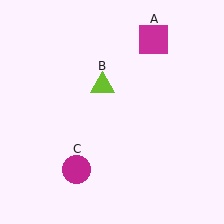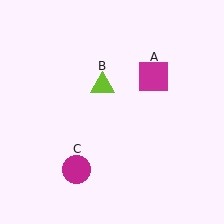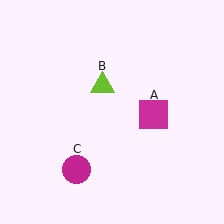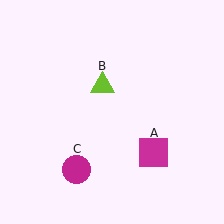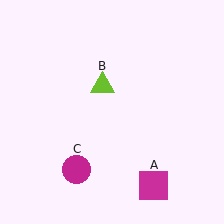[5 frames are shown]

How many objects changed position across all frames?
1 object changed position: magenta square (object A).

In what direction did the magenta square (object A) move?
The magenta square (object A) moved down.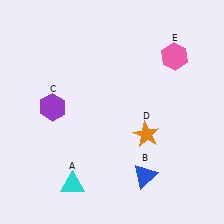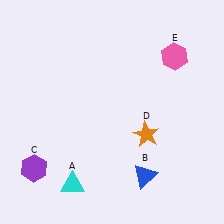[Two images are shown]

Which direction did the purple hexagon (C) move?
The purple hexagon (C) moved down.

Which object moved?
The purple hexagon (C) moved down.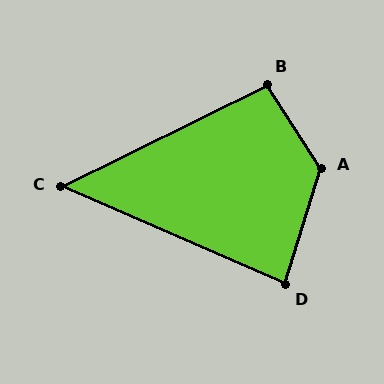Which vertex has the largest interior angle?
A, at approximately 130 degrees.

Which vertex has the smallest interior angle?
C, at approximately 50 degrees.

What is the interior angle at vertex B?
Approximately 96 degrees (obtuse).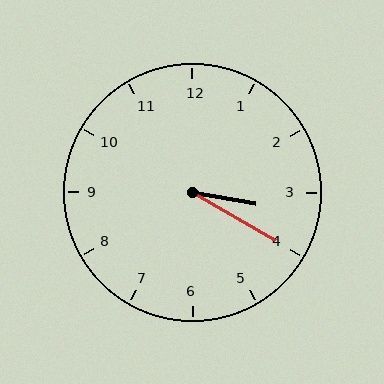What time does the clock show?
3:20.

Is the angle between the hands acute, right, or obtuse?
It is acute.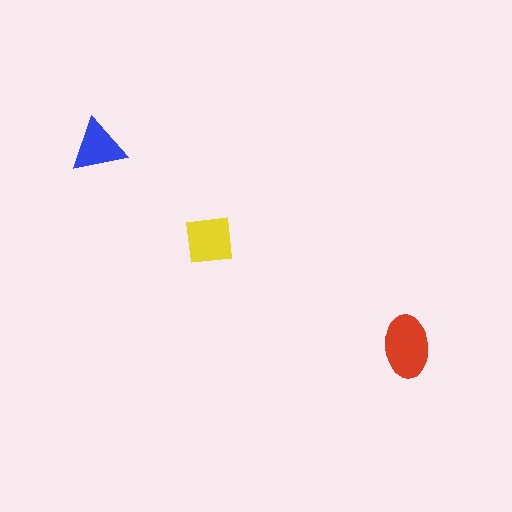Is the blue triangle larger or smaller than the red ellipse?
Smaller.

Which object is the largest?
The red ellipse.